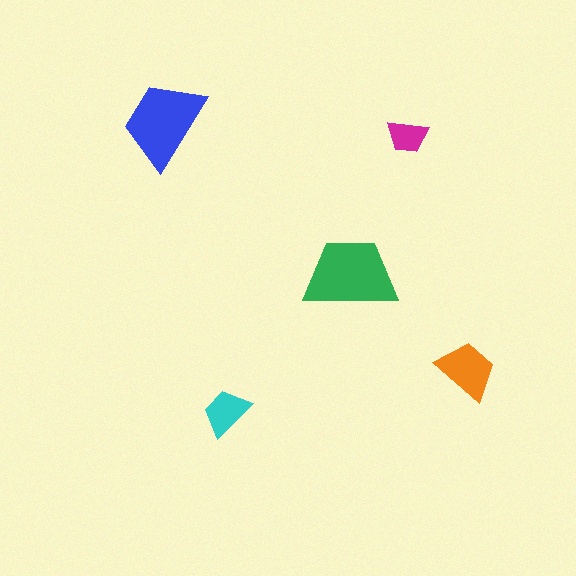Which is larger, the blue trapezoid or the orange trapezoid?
The blue one.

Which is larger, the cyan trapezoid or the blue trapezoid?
The blue one.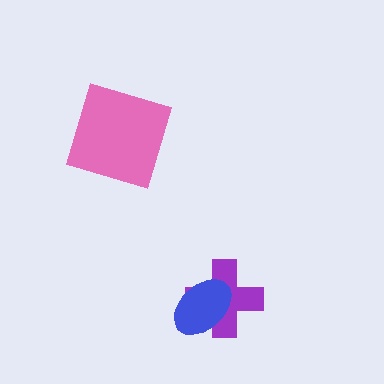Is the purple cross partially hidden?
Yes, it is partially covered by another shape.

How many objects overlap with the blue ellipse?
1 object overlaps with the blue ellipse.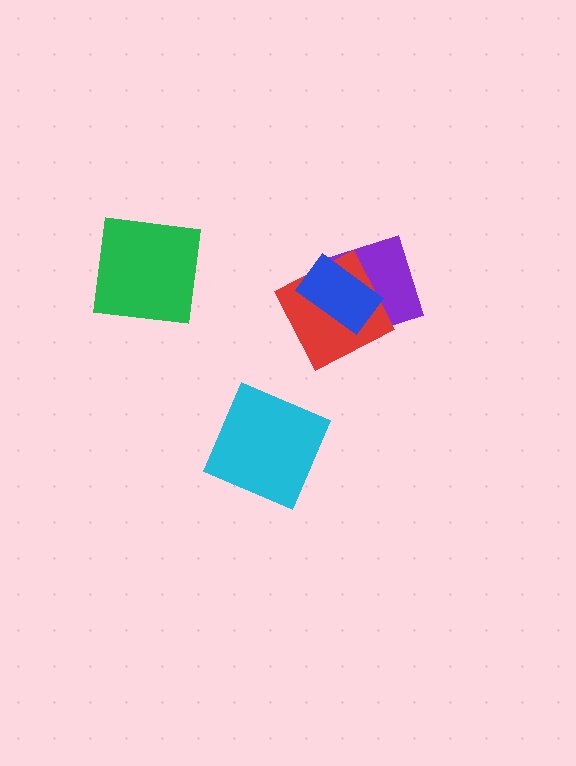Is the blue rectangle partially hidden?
No, no other shape covers it.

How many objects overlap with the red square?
2 objects overlap with the red square.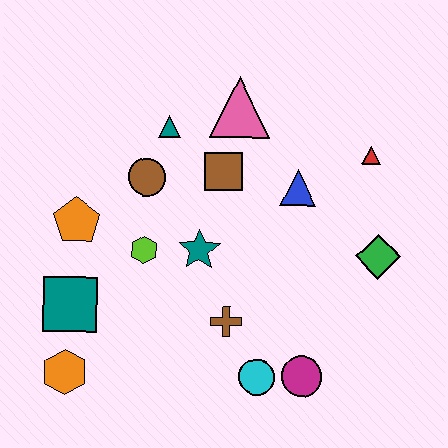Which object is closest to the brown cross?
The cyan circle is closest to the brown cross.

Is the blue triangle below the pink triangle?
Yes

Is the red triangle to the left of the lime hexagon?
No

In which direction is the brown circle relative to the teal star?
The brown circle is above the teal star.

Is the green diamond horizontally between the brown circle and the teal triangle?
No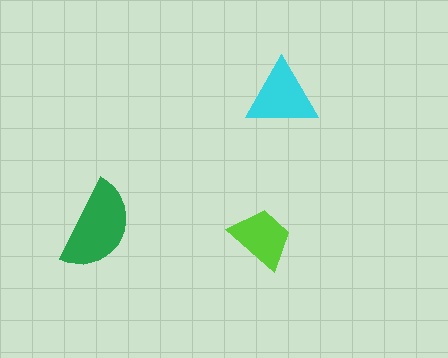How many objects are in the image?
There are 3 objects in the image.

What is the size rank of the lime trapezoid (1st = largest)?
3rd.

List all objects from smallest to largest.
The lime trapezoid, the cyan triangle, the green semicircle.